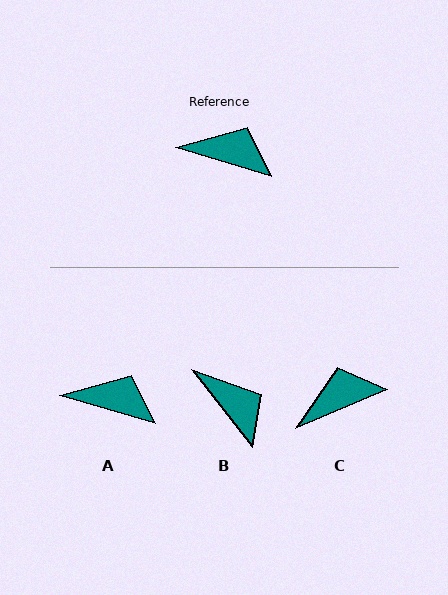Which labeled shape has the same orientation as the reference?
A.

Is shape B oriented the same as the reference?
No, it is off by about 36 degrees.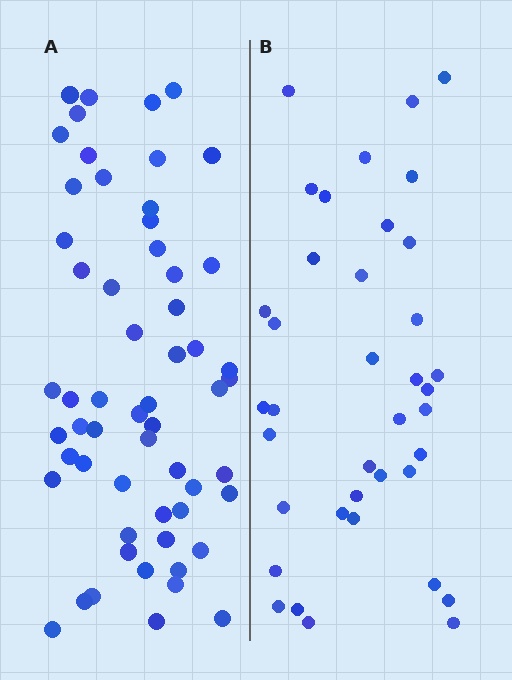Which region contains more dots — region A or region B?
Region A (the left region) has more dots.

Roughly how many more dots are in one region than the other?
Region A has approximately 20 more dots than region B.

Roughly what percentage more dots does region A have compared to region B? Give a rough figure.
About 55% more.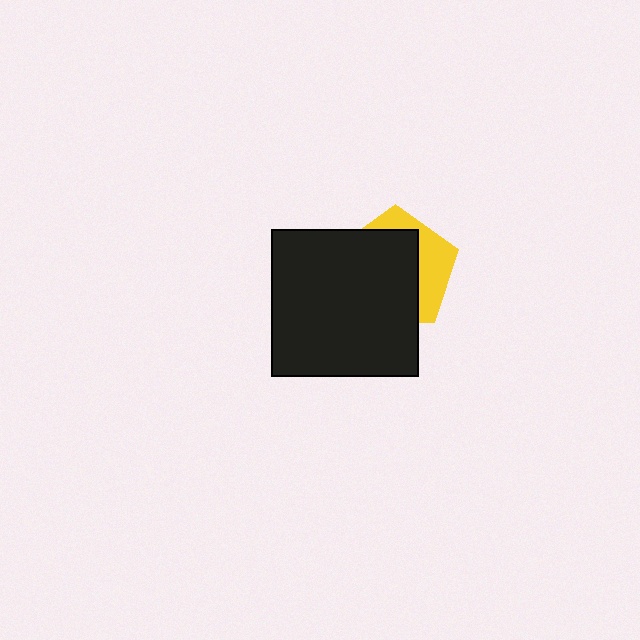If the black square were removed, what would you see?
You would see the complete yellow pentagon.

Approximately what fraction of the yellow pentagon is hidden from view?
Roughly 67% of the yellow pentagon is hidden behind the black square.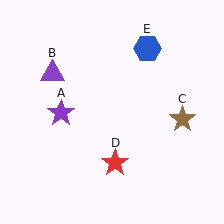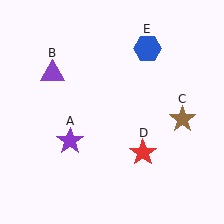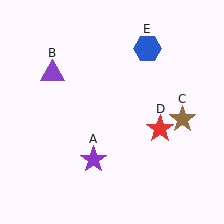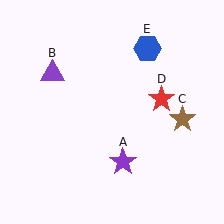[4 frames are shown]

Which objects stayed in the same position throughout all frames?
Purple triangle (object B) and brown star (object C) and blue hexagon (object E) remained stationary.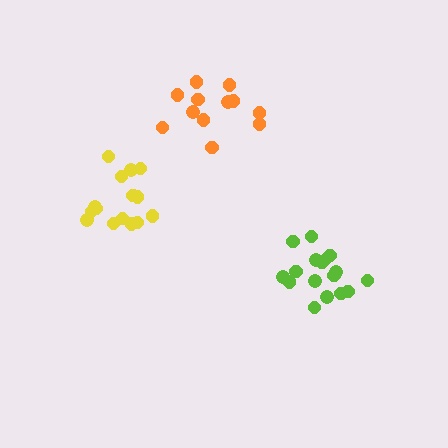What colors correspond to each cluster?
The clusters are colored: yellow, orange, lime.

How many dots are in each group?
Group 1: 16 dots, Group 2: 12 dots, Group 3: 17 dots (45 total).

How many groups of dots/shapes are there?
There are 3 groups.